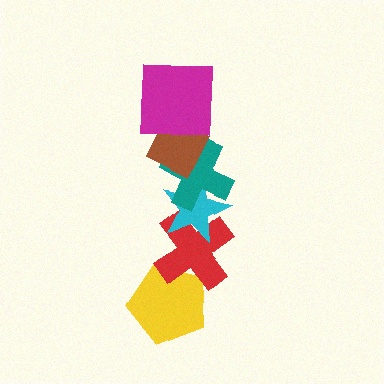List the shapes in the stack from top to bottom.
From top to bottom: the magenta square, the brown diamond, the teal cross, the cyan star, the red cross, the yellow pentagon.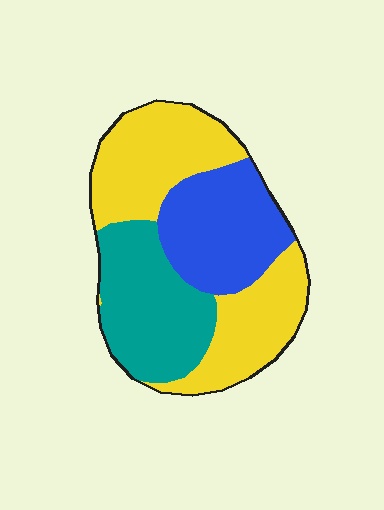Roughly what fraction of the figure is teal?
Teal covers 28% of the figure.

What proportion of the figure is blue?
Blue covers around 25% of the figure.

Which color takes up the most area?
Yellow, at roughly 45%.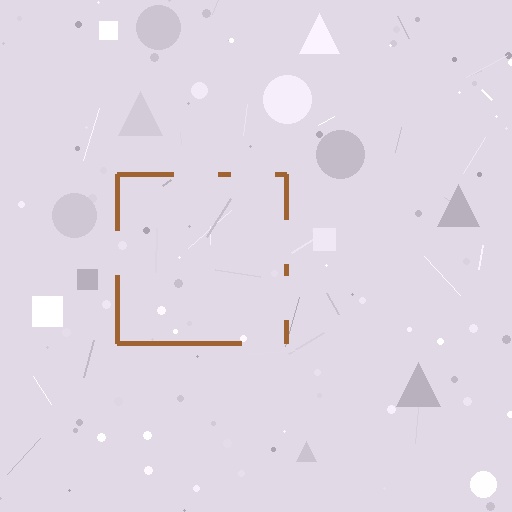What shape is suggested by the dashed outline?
The dashed outline suggests a square.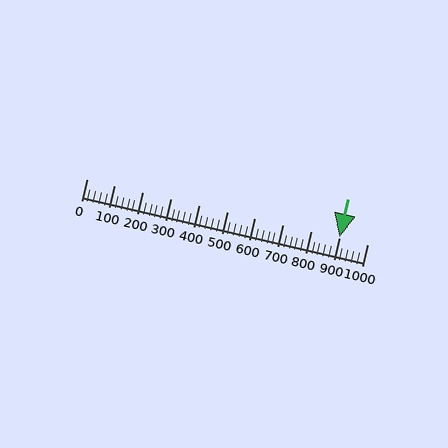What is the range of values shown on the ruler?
The ruler shows values from 0 to 1000.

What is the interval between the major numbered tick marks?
The major tick marks are spaced 100 units apart.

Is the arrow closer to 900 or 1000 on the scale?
The arrow is closer to 900.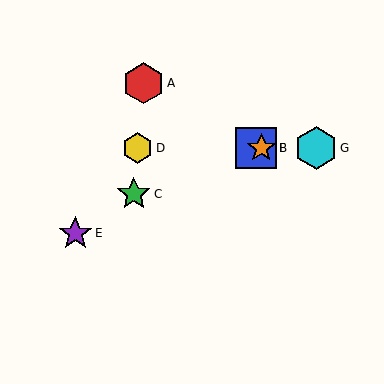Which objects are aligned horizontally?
Objects B, D, F, G are aligned horizontally.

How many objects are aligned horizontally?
4 objects (B, D, F, G) are aligned horizontally.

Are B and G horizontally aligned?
Yes, both are at y≈148.